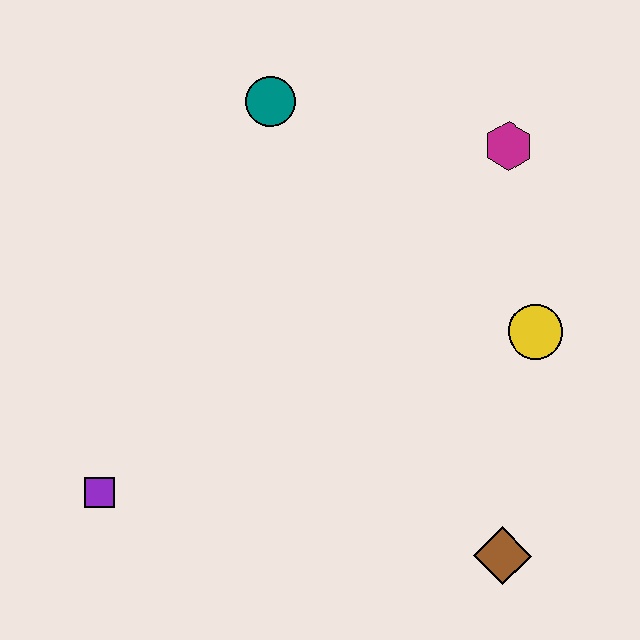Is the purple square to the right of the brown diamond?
No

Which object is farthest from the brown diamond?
The teal circle is farthest from the brown diamond.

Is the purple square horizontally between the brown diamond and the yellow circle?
No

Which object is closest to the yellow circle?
The magenta hexagon is closest to the yellow circle.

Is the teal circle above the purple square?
Yes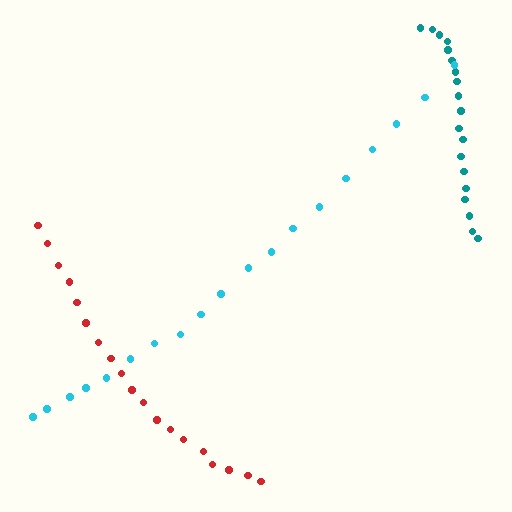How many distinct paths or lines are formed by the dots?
There are 3 distinct paths.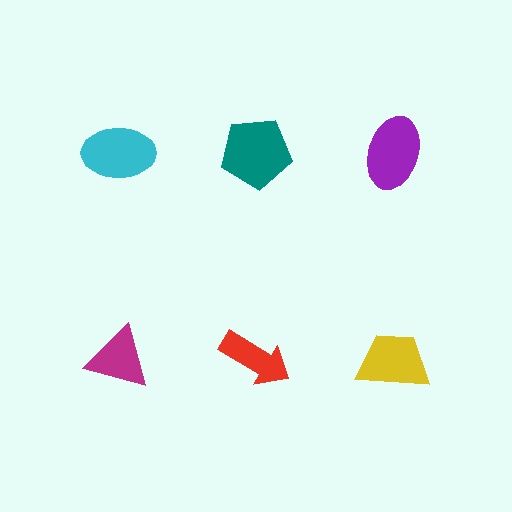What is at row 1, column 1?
A cyan ellipse.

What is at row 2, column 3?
A yellow trapezoid.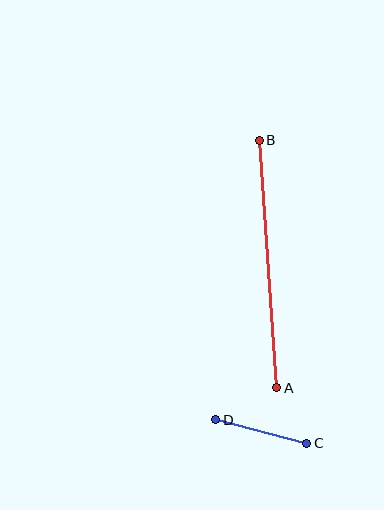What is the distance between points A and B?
The distance is approximately 249 pixels.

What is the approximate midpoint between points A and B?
The midpoint is at approximately (268, 264) pixels.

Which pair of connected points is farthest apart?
Points A and B are farthest apart.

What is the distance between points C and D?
The distance is approximately 94 pixels.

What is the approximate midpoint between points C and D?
The midpoint is at approximately (261, 431) pixels.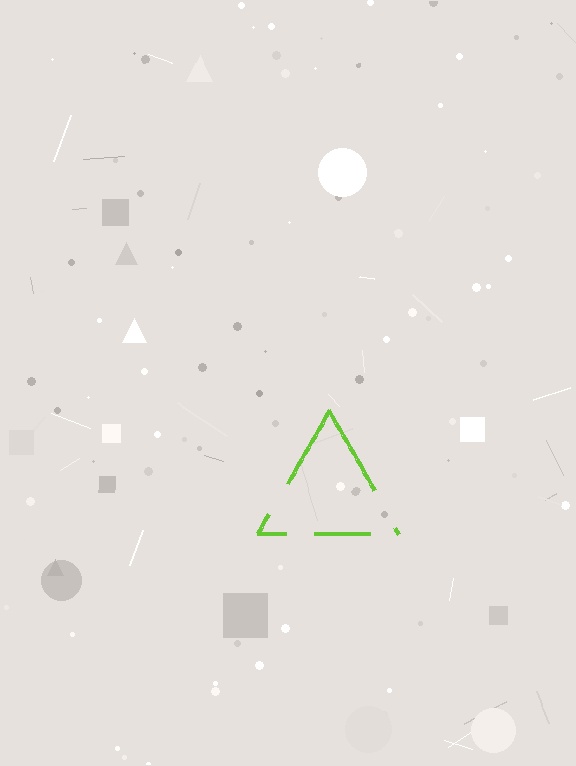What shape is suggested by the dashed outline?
The dashed outline suggests a triangle.